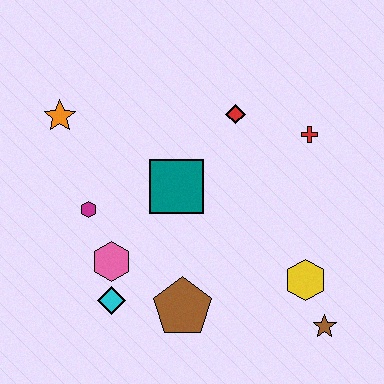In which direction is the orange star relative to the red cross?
The orange star is to the left of the red cross.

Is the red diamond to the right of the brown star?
No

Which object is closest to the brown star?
The yellow hexagon is closest to the brown star.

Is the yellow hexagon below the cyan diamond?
No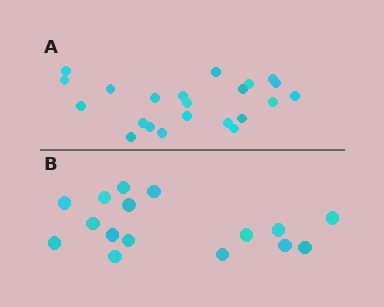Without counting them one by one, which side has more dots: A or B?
Region A (the top region) has more dots.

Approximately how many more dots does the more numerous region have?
Region A has about 6 more dots than region B.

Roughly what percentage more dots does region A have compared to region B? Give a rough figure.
About 40% more.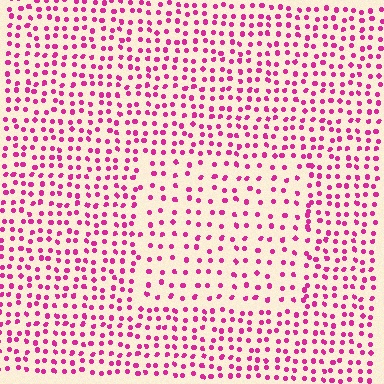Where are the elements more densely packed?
The elements are more densely packed outside the rectangle boundary.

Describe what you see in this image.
The image contains small magenta elements arranged at two different densities. A rectangle-shaped region is visible where the elements are less densely packed than the surrounding area.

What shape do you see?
I see a rectangle.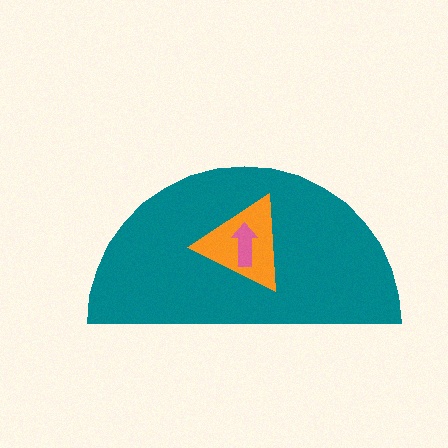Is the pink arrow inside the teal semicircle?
Yes.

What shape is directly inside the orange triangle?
The pink arrow.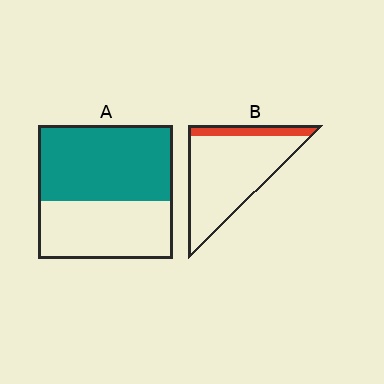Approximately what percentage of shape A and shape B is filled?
A is approximately 55% and B is approximately 15%.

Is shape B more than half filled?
No.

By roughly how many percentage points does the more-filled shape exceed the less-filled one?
By roughly 40 percentage points (A over B).